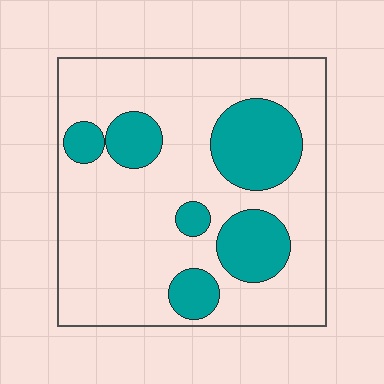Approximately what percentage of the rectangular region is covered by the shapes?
Approximately 25%.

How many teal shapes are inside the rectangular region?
6.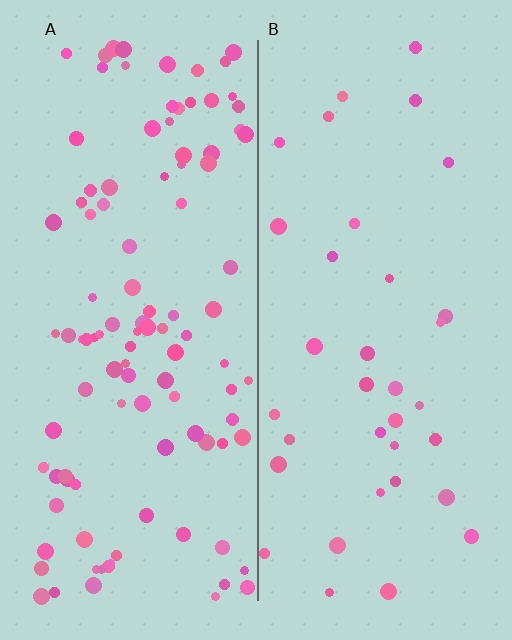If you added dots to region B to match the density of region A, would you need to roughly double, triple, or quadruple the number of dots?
Approximately triple.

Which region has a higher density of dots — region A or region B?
A (the left).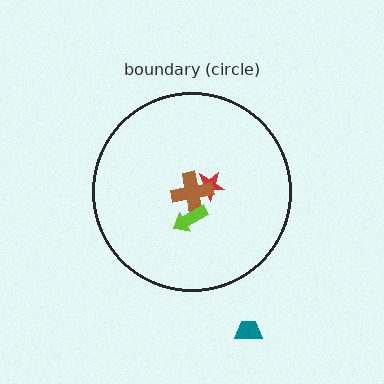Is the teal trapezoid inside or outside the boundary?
Outside.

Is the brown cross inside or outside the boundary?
Inside.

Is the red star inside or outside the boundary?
Inside.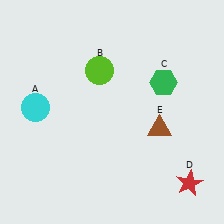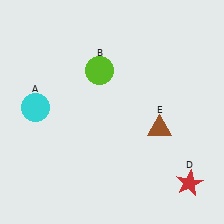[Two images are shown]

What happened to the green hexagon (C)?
The green hexagon (C) was removed in Image 2. It was in the top-right area of Image 1.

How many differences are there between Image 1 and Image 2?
There is 1 difference between the two images.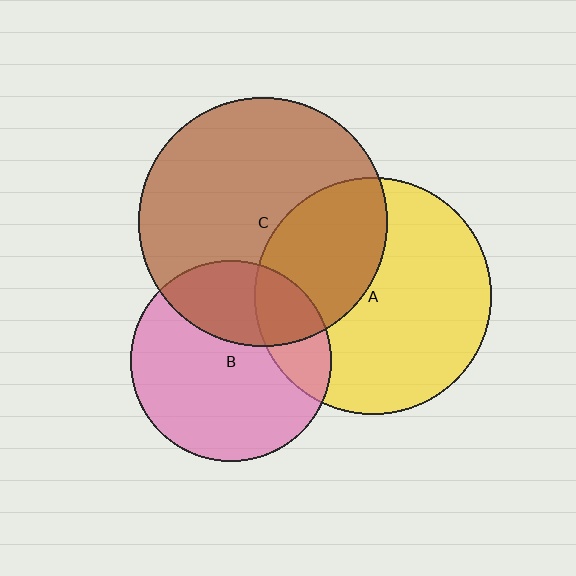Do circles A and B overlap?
Yes.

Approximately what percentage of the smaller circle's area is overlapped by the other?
Approximately 20%.